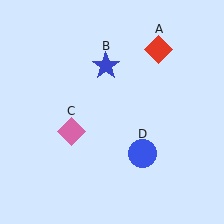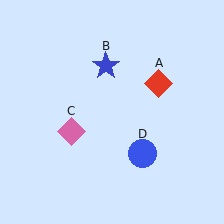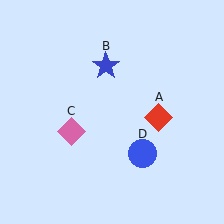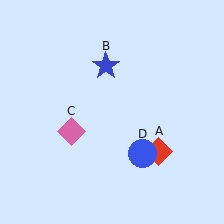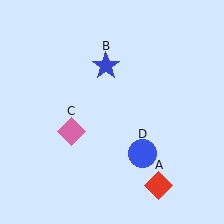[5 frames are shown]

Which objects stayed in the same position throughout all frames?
Blue star (object B) and pink diamond (object C) and blue circle (object D) remained stationary.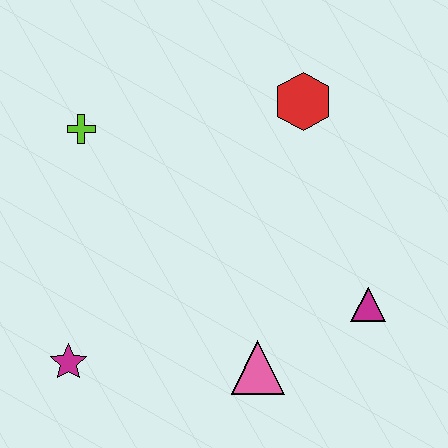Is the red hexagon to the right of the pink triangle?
Yes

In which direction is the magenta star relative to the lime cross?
The magenta star is below the lime cross.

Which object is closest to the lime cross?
The red hexagon is closest to the lime cross.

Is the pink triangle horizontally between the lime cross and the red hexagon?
Yes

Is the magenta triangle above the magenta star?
Yes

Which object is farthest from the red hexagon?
The magenta star is farthest from the red hexagon.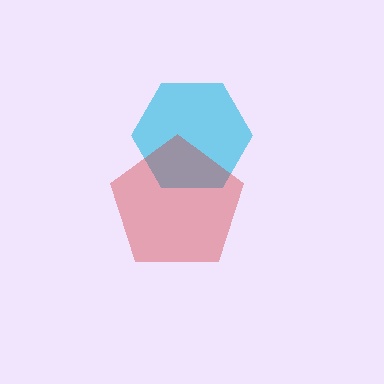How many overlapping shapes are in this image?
There are 2 overlapping shapes in the image.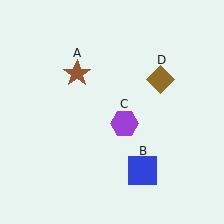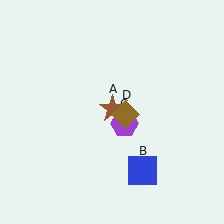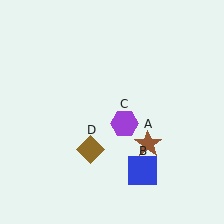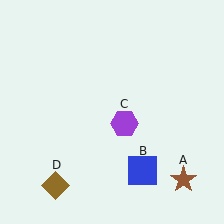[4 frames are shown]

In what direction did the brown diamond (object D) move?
The brown diamond (object D) moved down and to the left.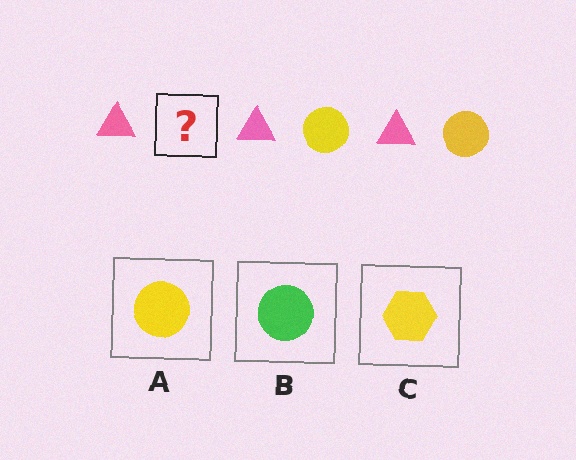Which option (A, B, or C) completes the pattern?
A.